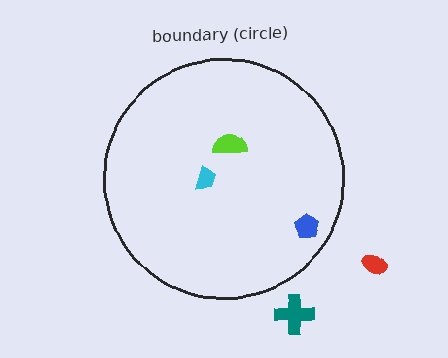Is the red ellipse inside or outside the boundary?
Outside.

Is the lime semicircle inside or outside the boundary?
Inside.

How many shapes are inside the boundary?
3 inside, 2 outside.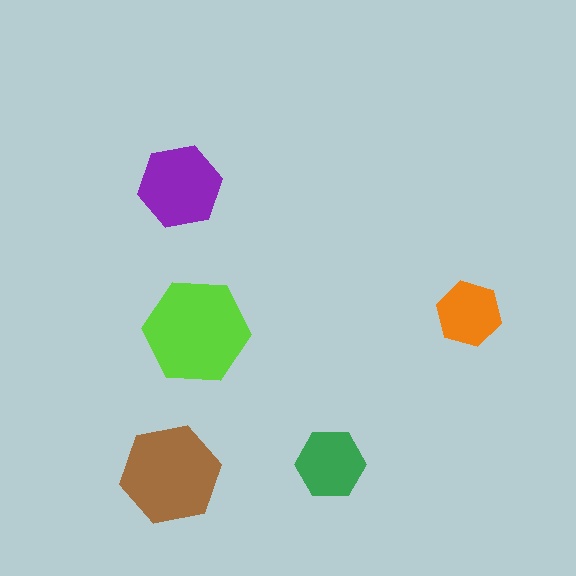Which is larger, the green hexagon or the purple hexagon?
The purple one.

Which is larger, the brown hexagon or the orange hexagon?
The brown one.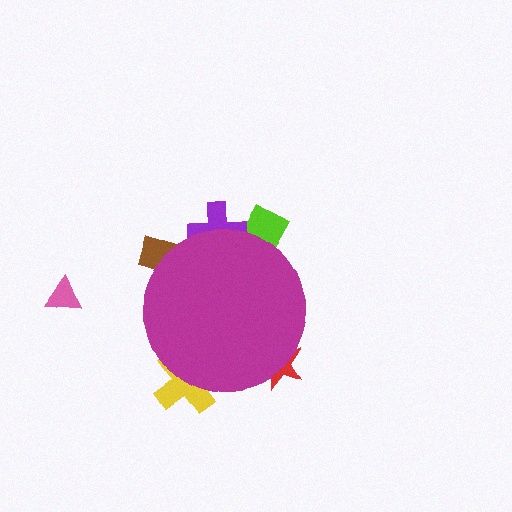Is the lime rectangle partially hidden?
Yes, the lime rectangle is partially hidden behind the magenta circle.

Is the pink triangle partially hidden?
No, the pink triangle is fully visible.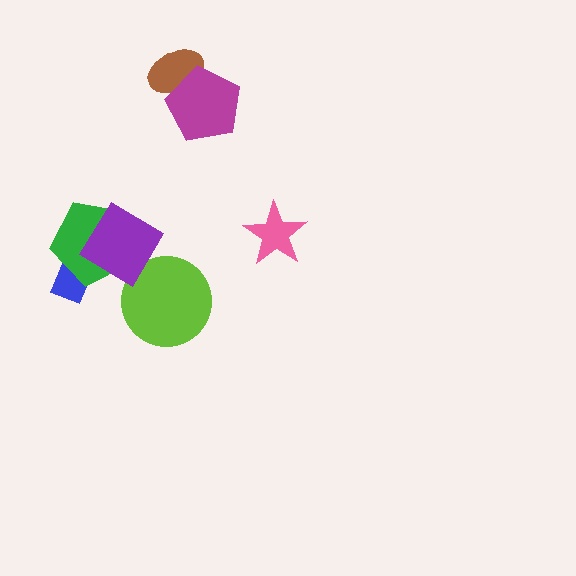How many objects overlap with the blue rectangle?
1 object overlaps with the blue rectangle.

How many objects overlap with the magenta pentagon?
1 object overlaps with the magenta pentagon.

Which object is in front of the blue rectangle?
The green pentagon is in front of the blue rectangle.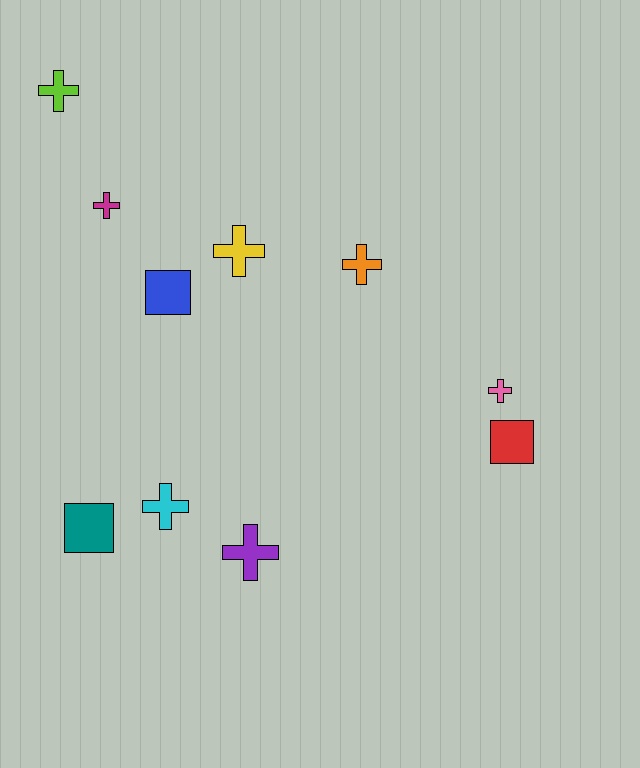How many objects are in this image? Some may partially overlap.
There are 10 objects.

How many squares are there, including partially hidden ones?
There are 3 squares.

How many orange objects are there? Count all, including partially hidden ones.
There is 1 orange object.